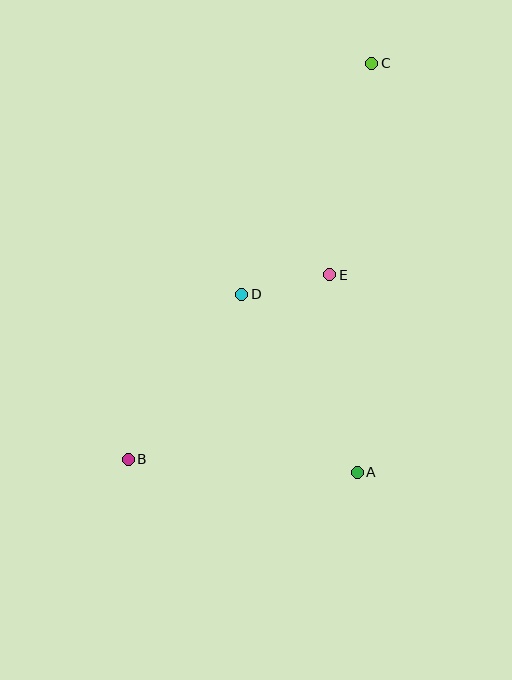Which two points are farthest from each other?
Points B and C are farthest from each other.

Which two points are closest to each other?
Points D and E are closest to each other.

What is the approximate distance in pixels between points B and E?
The distance between B and E is approximately 273 pixels.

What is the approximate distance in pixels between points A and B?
The distance between A and B is approximately 230 pixels.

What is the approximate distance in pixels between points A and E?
The distance between A and E is approximately 199 pixels.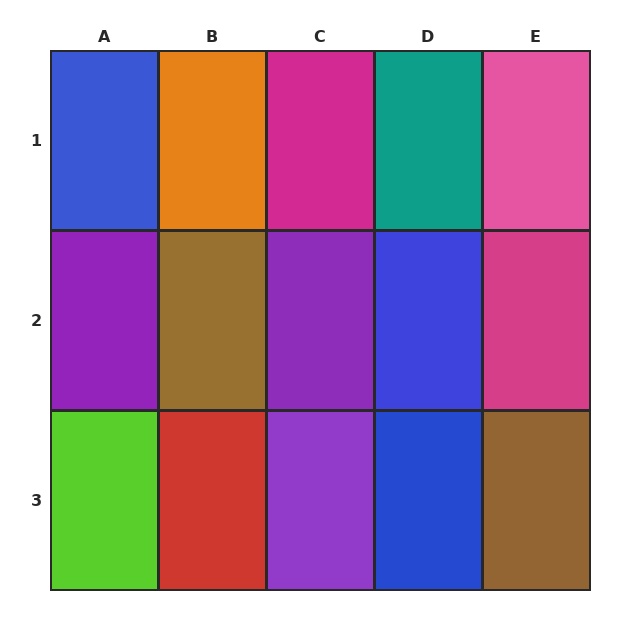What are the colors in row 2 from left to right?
Purple, brown, purple, blue, magenta.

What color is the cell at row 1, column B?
Orange.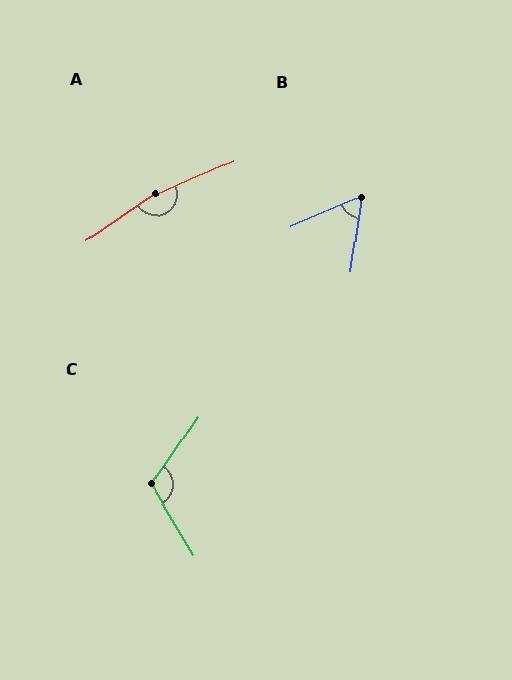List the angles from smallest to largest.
B (59°), C (114°), A (169°).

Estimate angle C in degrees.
Approximately 114 degrees.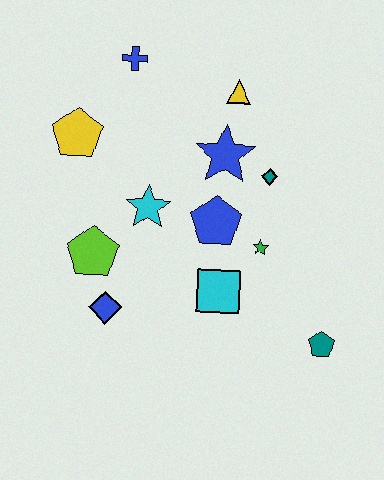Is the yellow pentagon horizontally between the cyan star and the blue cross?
No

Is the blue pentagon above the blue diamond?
Yes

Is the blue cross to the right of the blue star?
No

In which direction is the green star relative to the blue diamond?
The green star is to the right of the blue diamond.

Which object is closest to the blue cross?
The yellow pentagon is closest to the blue cross.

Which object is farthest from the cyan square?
The blue cross is farthest from the cyan square.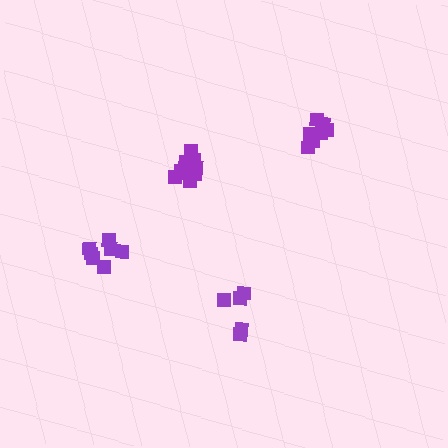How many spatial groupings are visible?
There are 4 spatial groupings.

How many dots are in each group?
Group 1: 9 dots, Group 2: 5 dots, Group 3: 7 dots, Group 4: 11 dots (32 total).